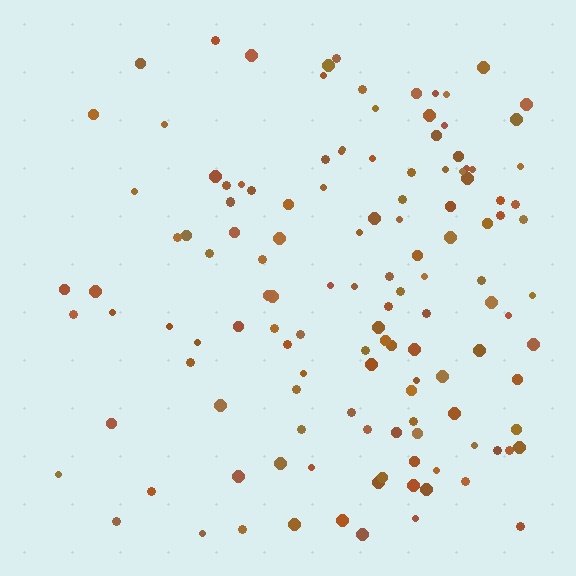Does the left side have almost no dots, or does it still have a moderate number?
Still a moderate number, just noticeably fewer than the right.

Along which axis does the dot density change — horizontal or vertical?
Horizontal.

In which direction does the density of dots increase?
From left to right, with the right side densest.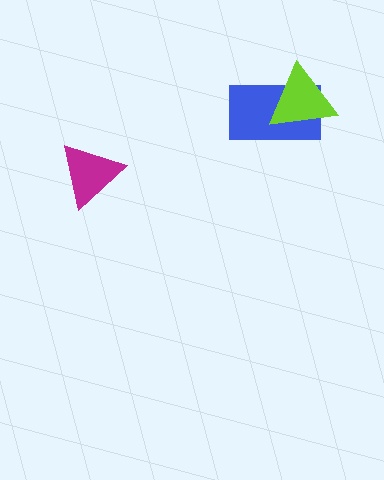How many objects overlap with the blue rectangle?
1 object overlaps with the blue rectangle.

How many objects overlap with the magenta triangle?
0 objects overlap with the magenta triangle.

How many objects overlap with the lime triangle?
1 object overlaps with the lime triangle.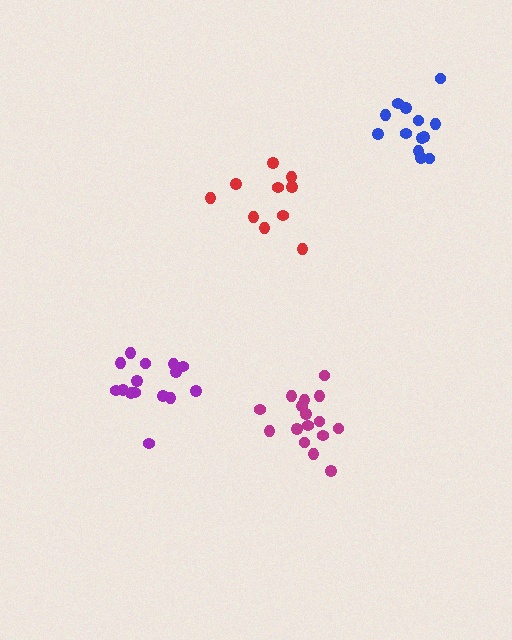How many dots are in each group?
Group 1: 10 dots, Group 2: 13 dots, Group 3: 15 dots, Group 4: 16 dots (54 total).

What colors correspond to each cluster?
The clusters are colored: red, blue, purple, magenta.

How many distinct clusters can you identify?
There are 4 distinct clusters.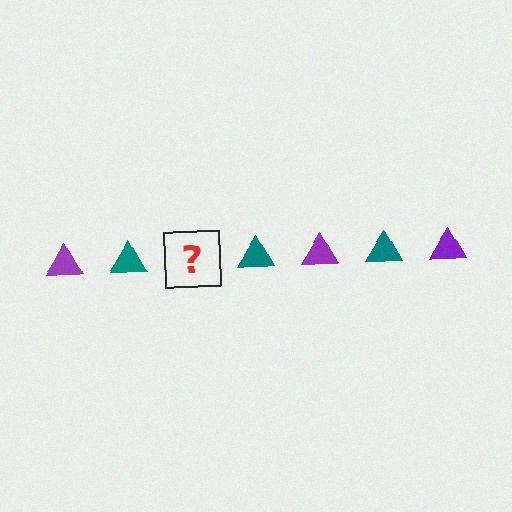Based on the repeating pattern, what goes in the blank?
The blank should be a purple triangle.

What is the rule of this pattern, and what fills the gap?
The rule is that the pattern cycles through purple, teal triangles. The gap should be filled with a purple triangle.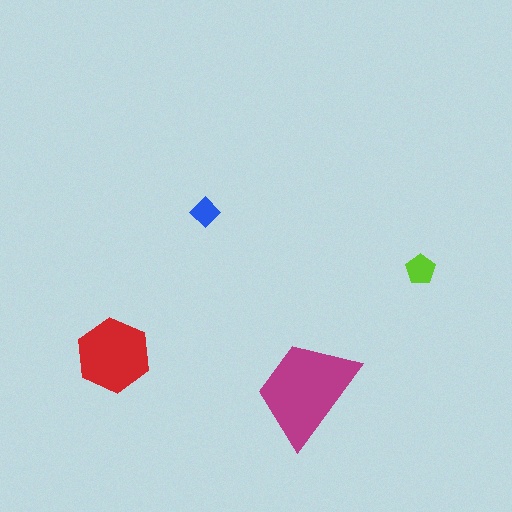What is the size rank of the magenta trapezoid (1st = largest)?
1st.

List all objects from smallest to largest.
The blue diamond, the lime pentagon, the red hexagon, the magenta trapezoid.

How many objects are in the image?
There are 4 objects in the image.